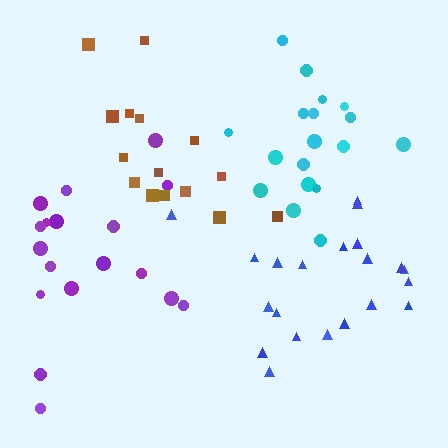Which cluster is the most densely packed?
Cyan.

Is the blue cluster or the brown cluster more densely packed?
Blue.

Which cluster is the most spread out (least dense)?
Brown.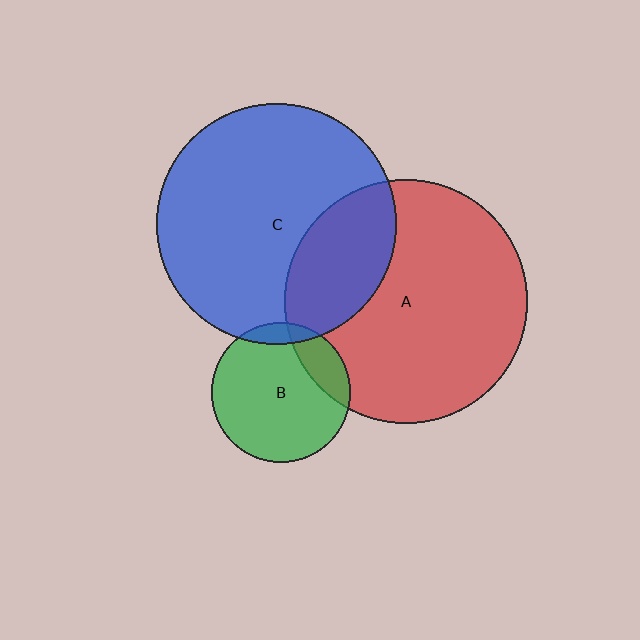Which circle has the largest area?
Circle A (red).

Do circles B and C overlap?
Yes.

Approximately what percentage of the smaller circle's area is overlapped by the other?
Approximately 10%.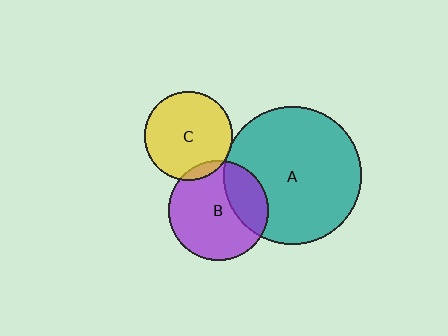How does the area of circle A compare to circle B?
Approximately 1.9 times.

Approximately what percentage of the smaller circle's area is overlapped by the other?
Approximately 10%.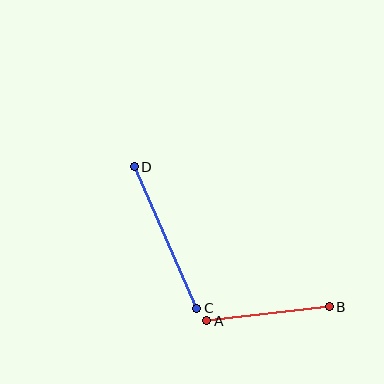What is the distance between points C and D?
The distance is approximately 155 pixels.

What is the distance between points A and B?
The distance is approximately 123 pixels.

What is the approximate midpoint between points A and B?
The midpoint is at approximately (268, 314) pixels.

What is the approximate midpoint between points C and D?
The midpoint is at approximately (166, 237) pixels.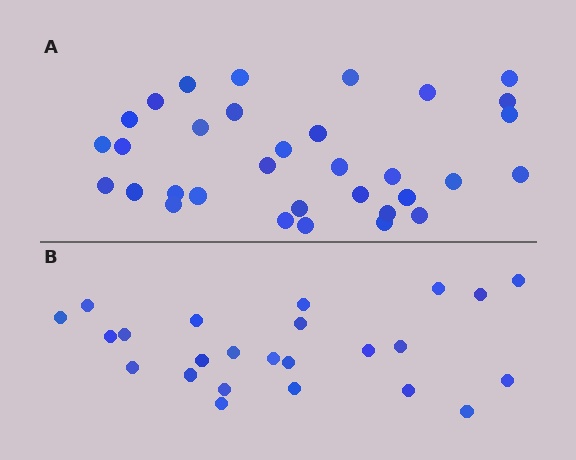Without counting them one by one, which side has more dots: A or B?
Region A (the top region) has more dots.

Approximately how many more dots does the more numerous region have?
Region A has roughly 8 or so more dots than region B.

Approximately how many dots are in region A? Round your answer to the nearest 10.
About 30 dots. (The exact count is 33, which rounds to 30.)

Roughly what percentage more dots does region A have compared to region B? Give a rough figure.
About 40% more.